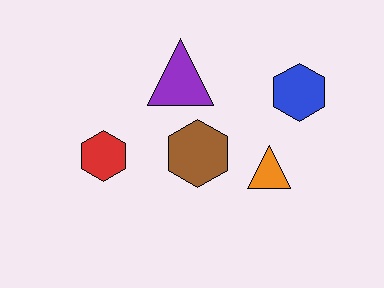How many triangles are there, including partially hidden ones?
There are 2 triangles.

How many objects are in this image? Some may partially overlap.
There are 5 objects.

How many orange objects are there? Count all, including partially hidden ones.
There is 1 orange object.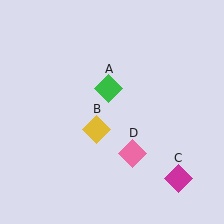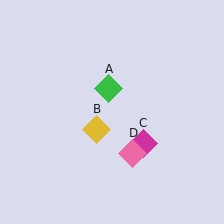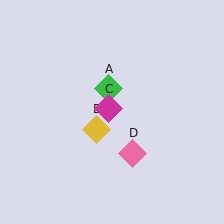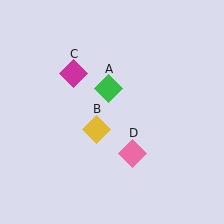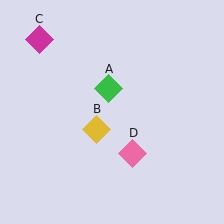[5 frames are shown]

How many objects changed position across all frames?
1 object changed position: magenta diamond (object C).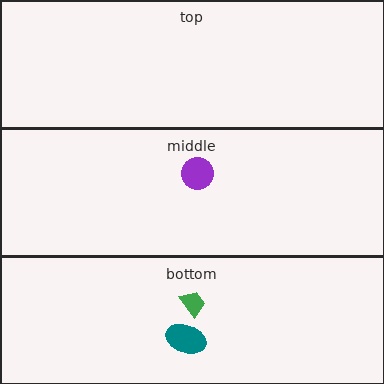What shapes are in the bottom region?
The teal ellipse, the green trapezoid.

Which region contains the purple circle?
The middle region.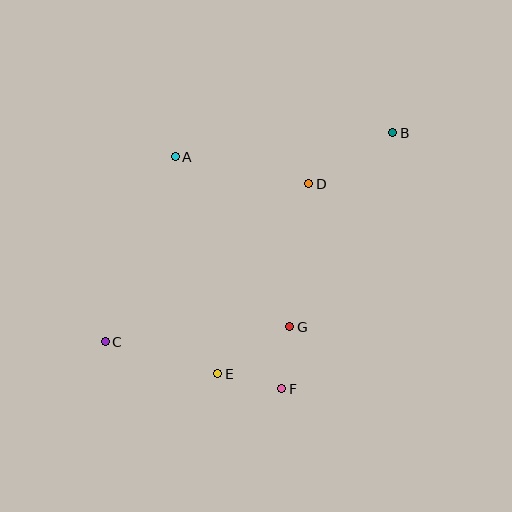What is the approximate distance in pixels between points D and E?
The distance between D and E is approximately 210 pixels.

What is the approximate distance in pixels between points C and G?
The distance between C and G is approximately 185 pixels.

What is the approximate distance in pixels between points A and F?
The distance between A and F is approximately 255 pixels.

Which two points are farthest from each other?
Points B and C are farthest from each other.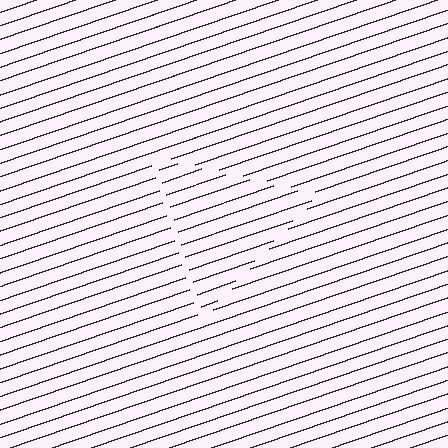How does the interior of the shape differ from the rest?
The interior of the shape contains the same grating, shifted by half a period — the contour is defined by the phase discontinuity where line-ends from the inner and outer gratings abut.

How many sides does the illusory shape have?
3 sides — the line-ends trace a triangle.